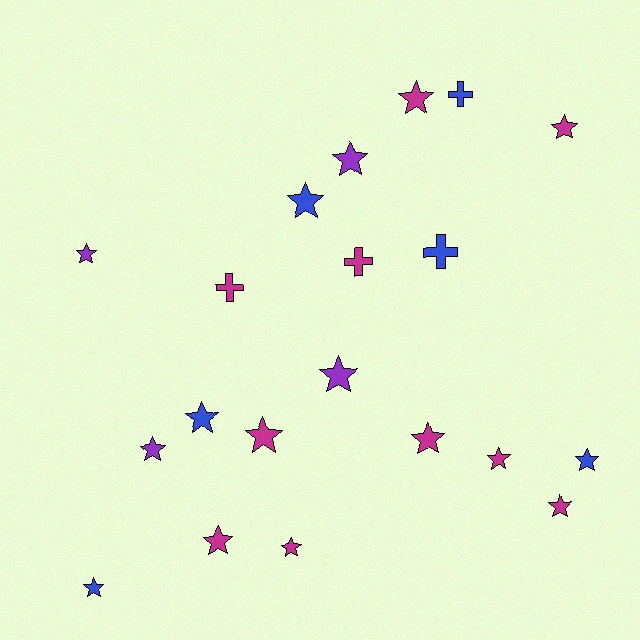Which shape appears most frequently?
Star, with 16 objects.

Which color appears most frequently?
Magenta, with 10 objects.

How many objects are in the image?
There are 20 objects.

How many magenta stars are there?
There are 8 magenta stars.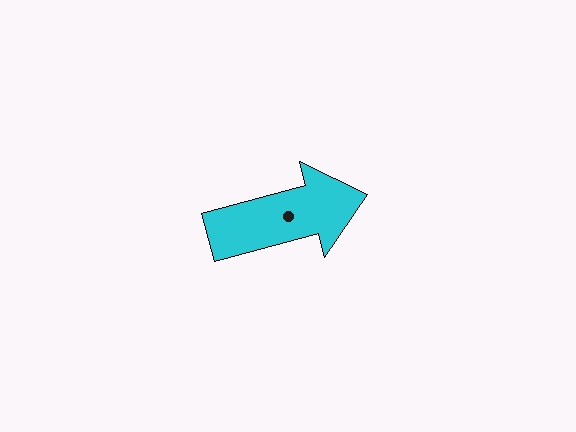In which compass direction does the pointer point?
East.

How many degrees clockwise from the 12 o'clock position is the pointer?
Approximately 75 degrees.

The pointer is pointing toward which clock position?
Roughly 3 o'clock.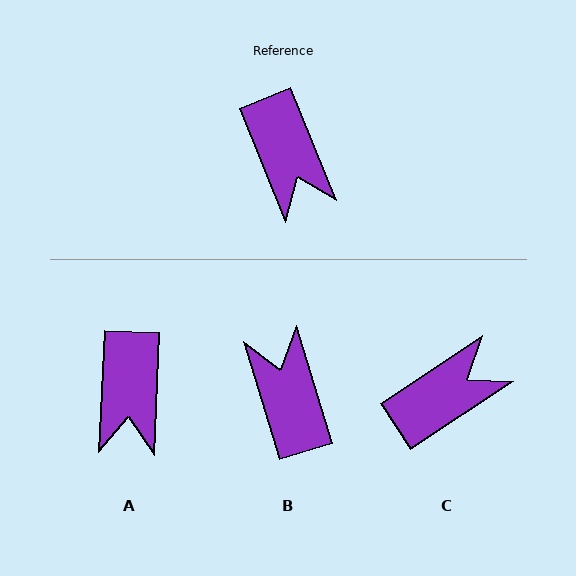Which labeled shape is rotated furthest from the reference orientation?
B, about 174 degrees away.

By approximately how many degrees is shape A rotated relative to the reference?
Approximately 25 degrees clockwise.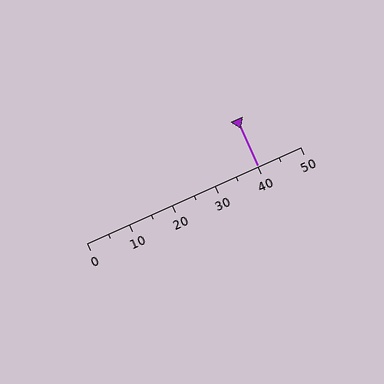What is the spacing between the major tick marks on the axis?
The major ticks are spaced 10 apart.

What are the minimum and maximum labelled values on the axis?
The axis runs from 0 to 50.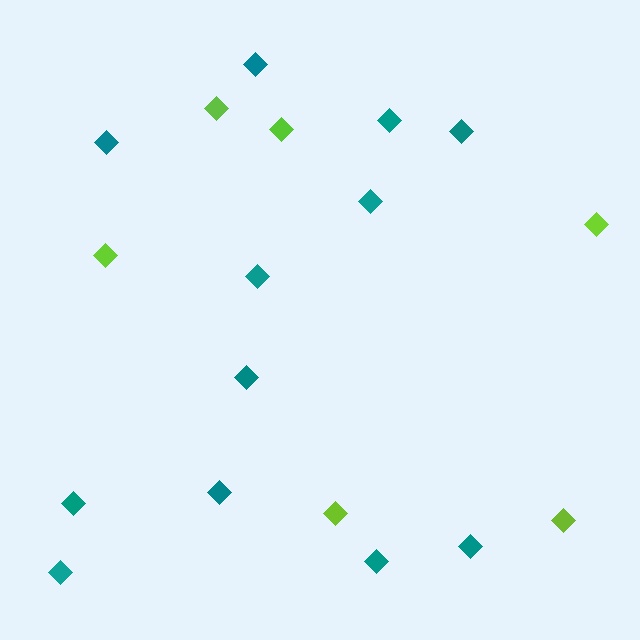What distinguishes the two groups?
There are 2 groups: one group of lime diamonds (6) and one group of teal diamonds (12).